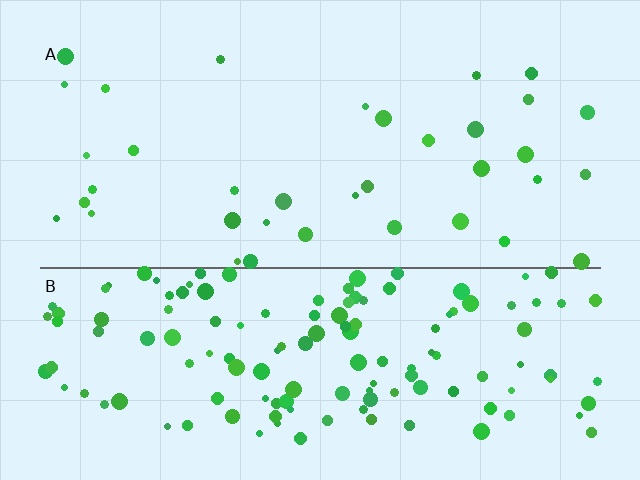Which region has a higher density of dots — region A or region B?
B (the bottom).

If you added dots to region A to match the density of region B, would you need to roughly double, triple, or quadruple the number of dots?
Approximately quadruple.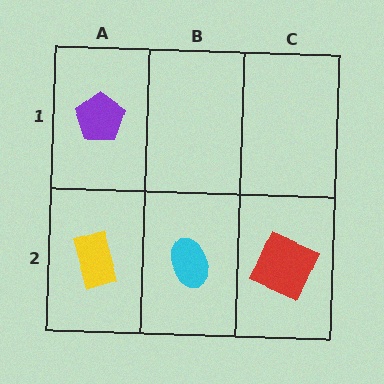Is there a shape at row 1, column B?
No, that cell is empty.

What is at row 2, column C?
A red square.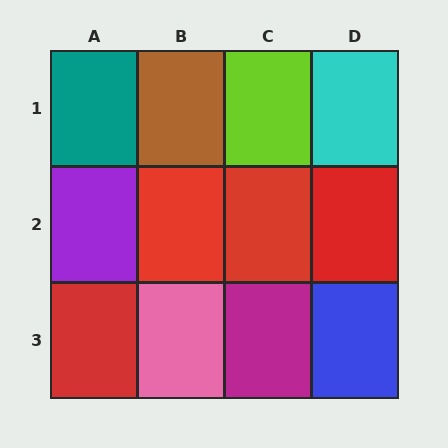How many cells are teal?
1 cell is teal.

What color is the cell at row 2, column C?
Red.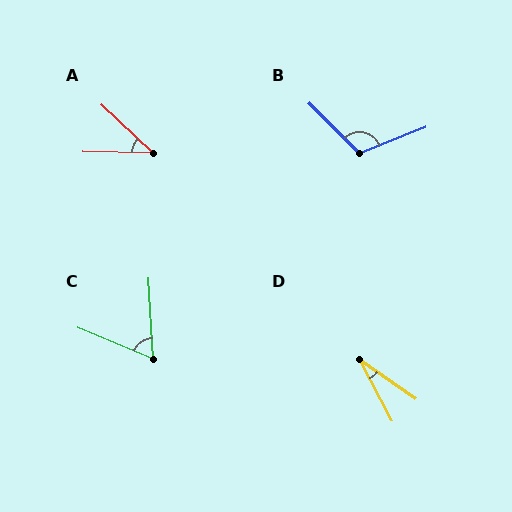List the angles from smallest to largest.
D (27°), A (42°), C (64°), B (114°).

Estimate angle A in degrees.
Approximately 42 degrees.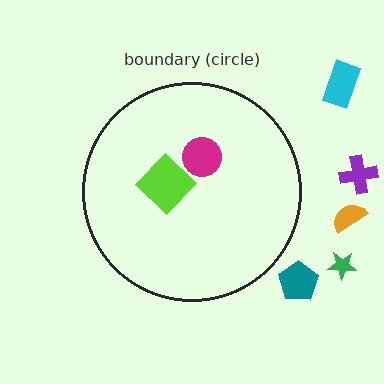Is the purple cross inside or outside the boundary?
Outside.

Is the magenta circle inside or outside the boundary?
Inside.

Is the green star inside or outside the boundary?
Outside.